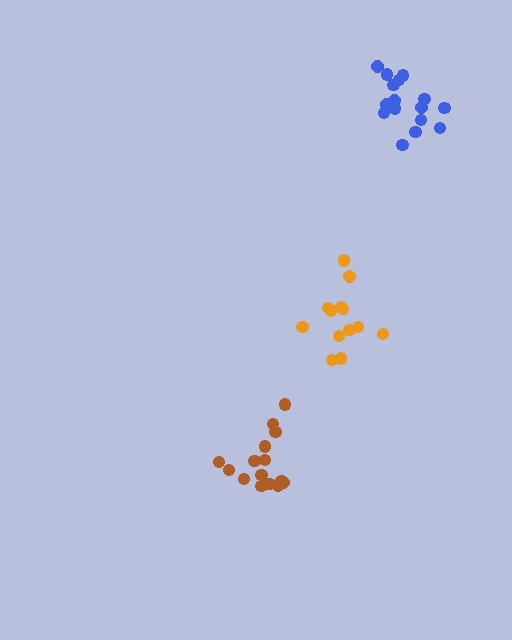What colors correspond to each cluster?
The clusters are colored: blue, brown, orange.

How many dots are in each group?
Group 1: 16 dots, Group 2: 15 dots, Group 3: 13 dots (44 total).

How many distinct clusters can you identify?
There are 3 distinct clusters.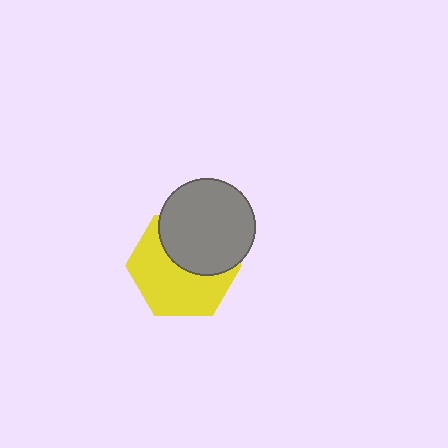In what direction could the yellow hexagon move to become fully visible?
The yellow hexagon could move down. That would shift it out from behind the gray circle entirely.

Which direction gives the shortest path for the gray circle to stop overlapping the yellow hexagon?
Moving up gives the shortest separation.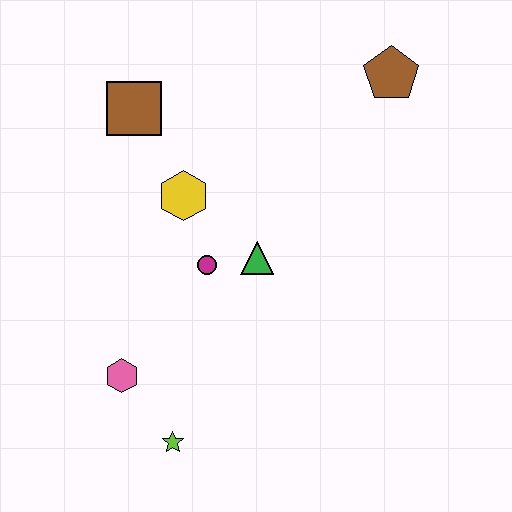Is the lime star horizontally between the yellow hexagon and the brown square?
Yes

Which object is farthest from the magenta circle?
The brown pentagon is farthest from the magenta circle.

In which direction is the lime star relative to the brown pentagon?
The lime star is below the brown pentagon.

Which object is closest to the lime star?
The pink hexagon is closest to the lime star.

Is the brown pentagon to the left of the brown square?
No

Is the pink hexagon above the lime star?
Yes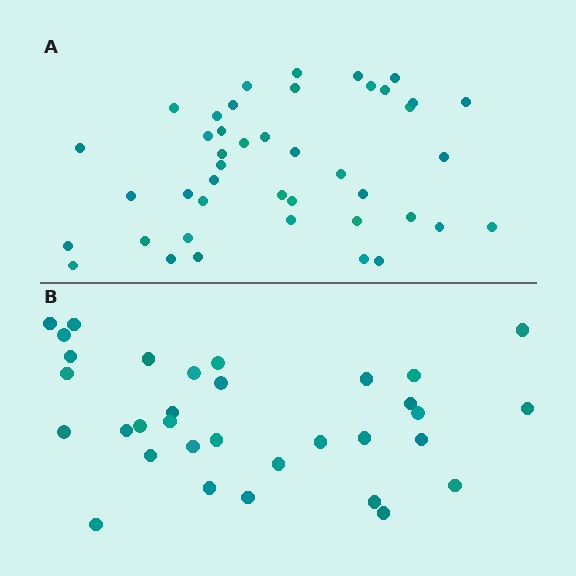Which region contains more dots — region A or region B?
Region A (the top region) has more dots.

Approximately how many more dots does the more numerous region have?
Region A has roughly 10 or so more dots than region B.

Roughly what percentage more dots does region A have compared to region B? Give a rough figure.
About 30% more.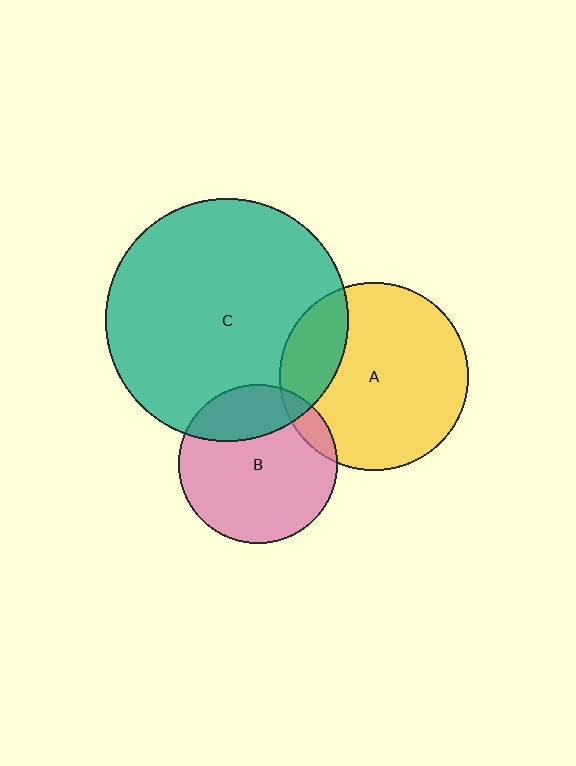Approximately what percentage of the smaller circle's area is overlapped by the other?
Approximately 10%.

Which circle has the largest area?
Circle C (teal).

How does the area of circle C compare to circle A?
Approximately 1.7 times.